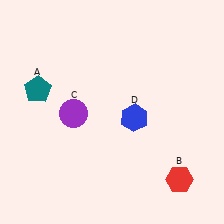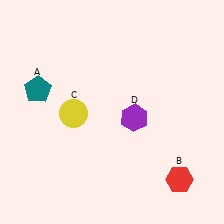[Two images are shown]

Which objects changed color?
C changed from purple to yellow. D changed from blue to purple.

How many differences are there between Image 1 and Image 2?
There are 2 differences between the two images.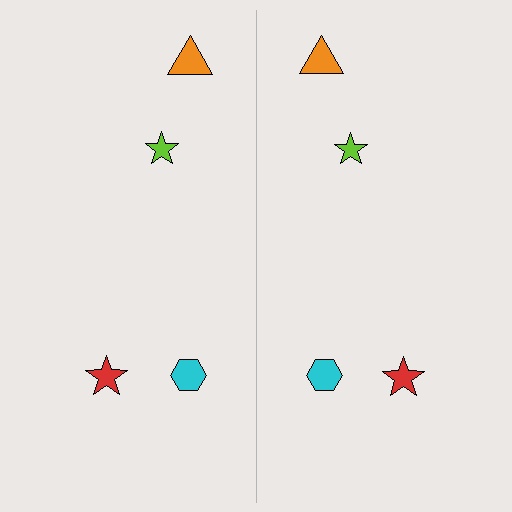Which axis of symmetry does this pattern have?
The pattern has a vertical axis of symmetry running through the center of the image.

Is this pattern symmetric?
Yes, this pattern has bilateral (reflection) symmetry.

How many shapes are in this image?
There are 8 shapes in this image.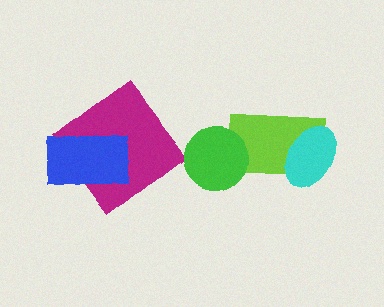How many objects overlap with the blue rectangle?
1 object overlaps with the blue rectangle.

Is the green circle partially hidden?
No, no other shape covers it.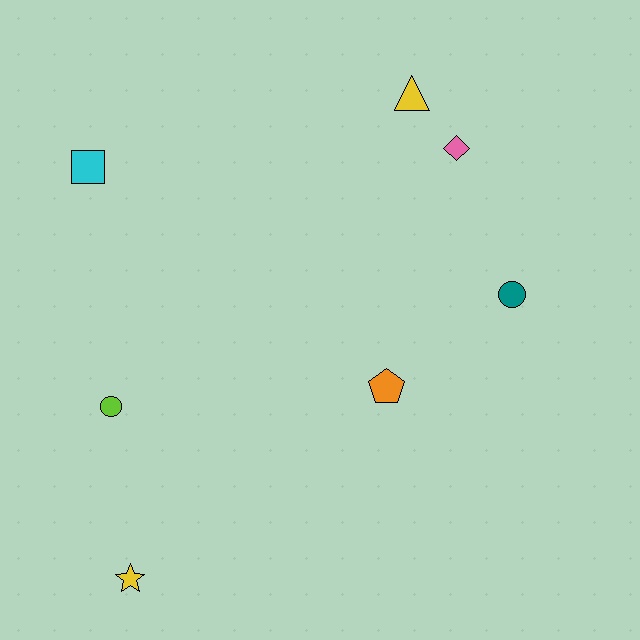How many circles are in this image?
There are 2 circles.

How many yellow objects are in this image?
There are 2 yellow objects.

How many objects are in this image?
There are 7 objects.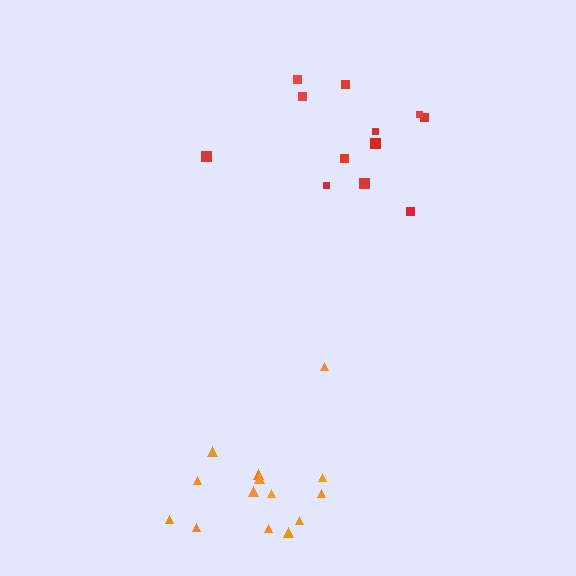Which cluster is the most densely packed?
Orange.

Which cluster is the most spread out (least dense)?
Red.